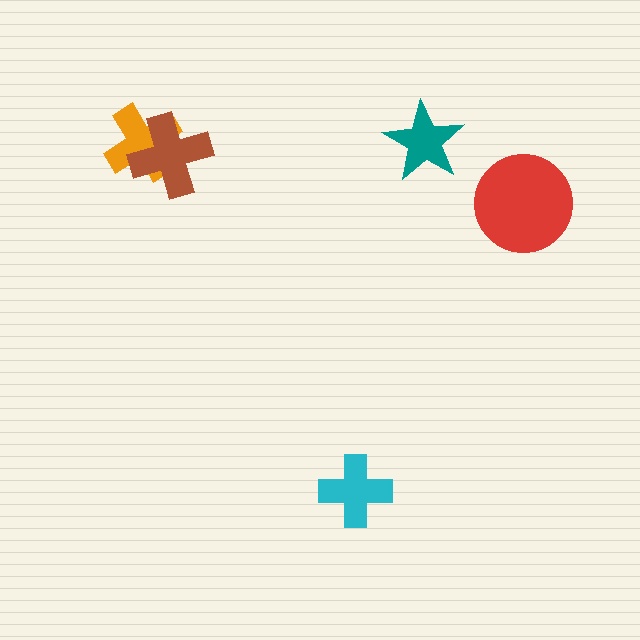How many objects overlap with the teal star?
0 objects overlap with the teal star.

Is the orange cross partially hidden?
Yes, it is partially covered by another shape.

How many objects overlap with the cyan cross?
0 objects overlap with the cyan cross.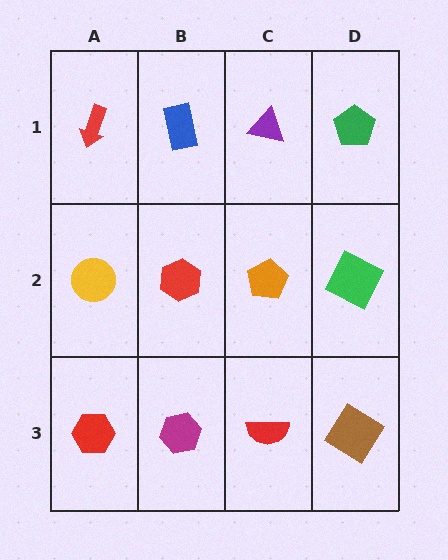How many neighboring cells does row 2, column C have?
4.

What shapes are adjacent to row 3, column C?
An orange pentagon (row 2, column C), a magenta hexagon (row 3, column B), a brown diamond (row 3, column D).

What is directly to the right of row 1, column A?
A blue rectangle.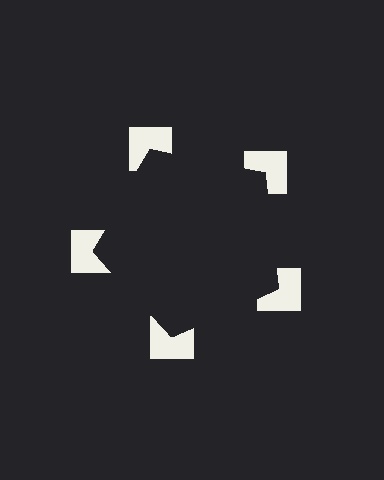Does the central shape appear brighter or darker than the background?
It typically appears slightly darker than the background, even though no actual brightness change is drawn.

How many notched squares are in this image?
There are 5 — one at each vertex of the illusory pentagon.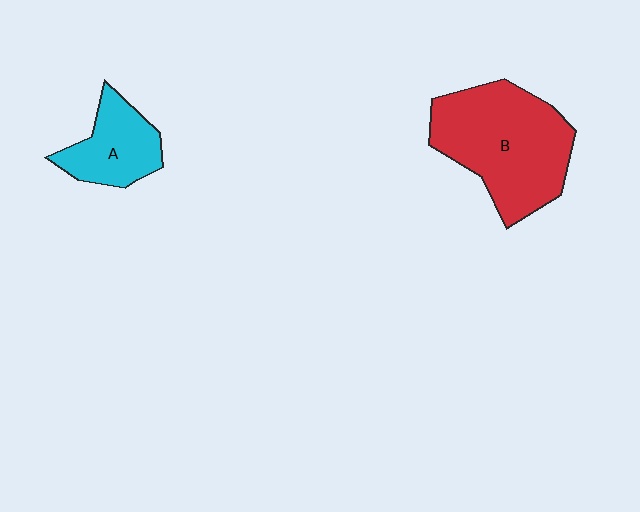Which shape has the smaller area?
Shape A (cyan).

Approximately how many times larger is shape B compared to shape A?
Approximately 2.1 times.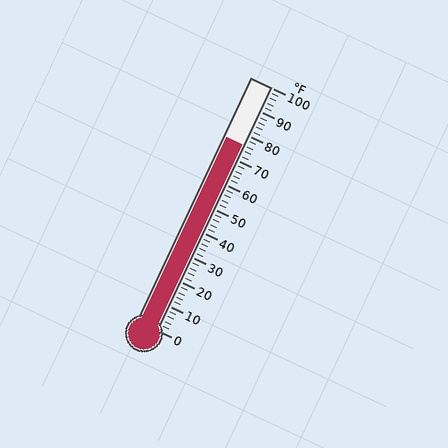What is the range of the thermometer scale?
The thermometer scale ranges from 0°F to 100°F.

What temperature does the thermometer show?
The thermometer shows approximately 76°F.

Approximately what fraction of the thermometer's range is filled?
The thermometer is filled to approximately 75% of its range.